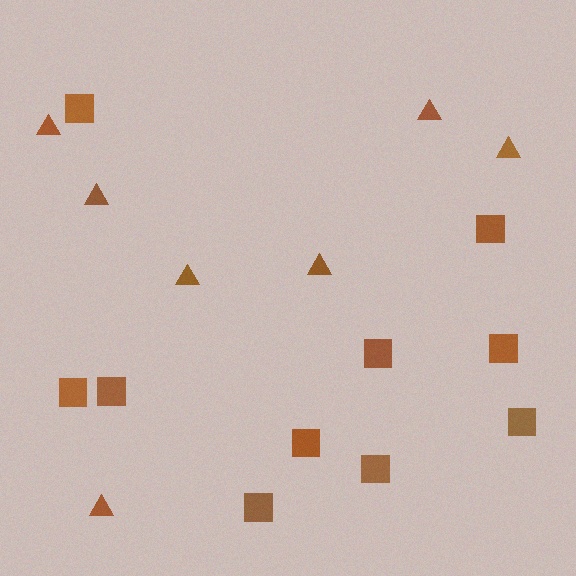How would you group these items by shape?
There are 2 groups: one group of squares (10) and one group of triangles (7).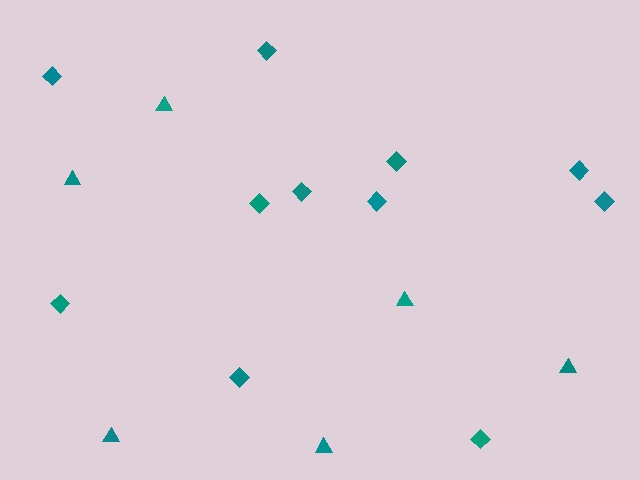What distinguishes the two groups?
There are 2 groups: one group of diamonds (11) and one group of triangles (6).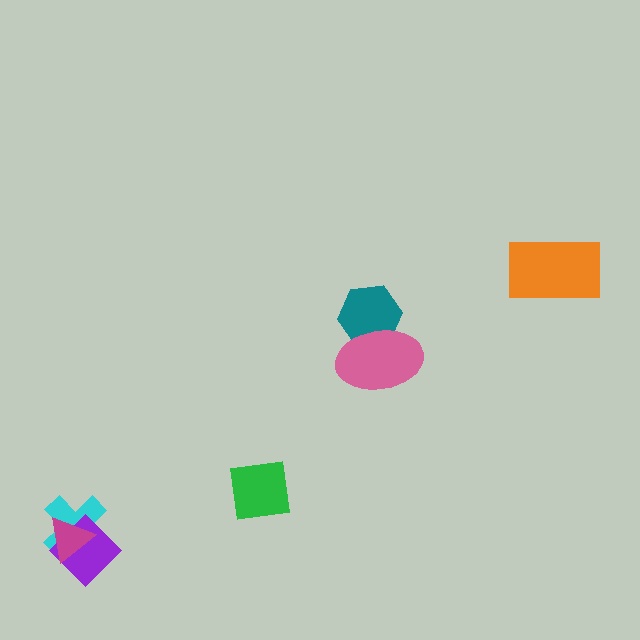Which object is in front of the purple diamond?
The magenta triangle is in front of the purple diamond.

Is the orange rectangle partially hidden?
No, no other shape covers it.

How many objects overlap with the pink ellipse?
1 object overlaps with the pink ellipse.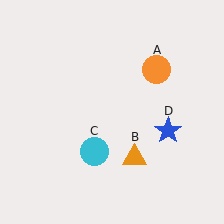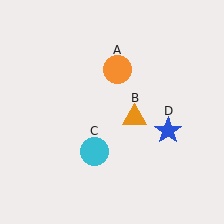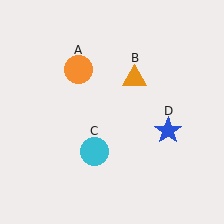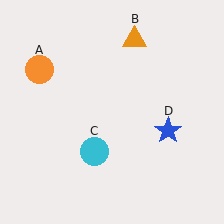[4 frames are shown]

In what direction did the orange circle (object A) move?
The orange circle (object A) moved left.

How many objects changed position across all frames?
2 objects changed position: orange circle (object A), orange triangle (object B).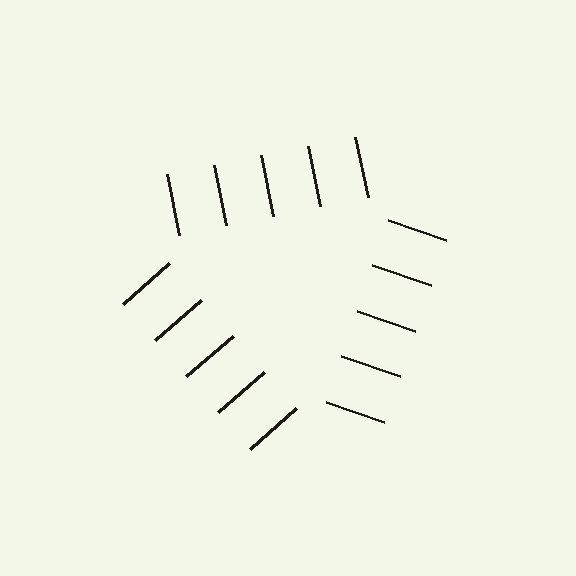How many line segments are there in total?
15 — 5 along each of the 3 edges.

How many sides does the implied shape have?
3 sides — the line-ends trace a triangle.